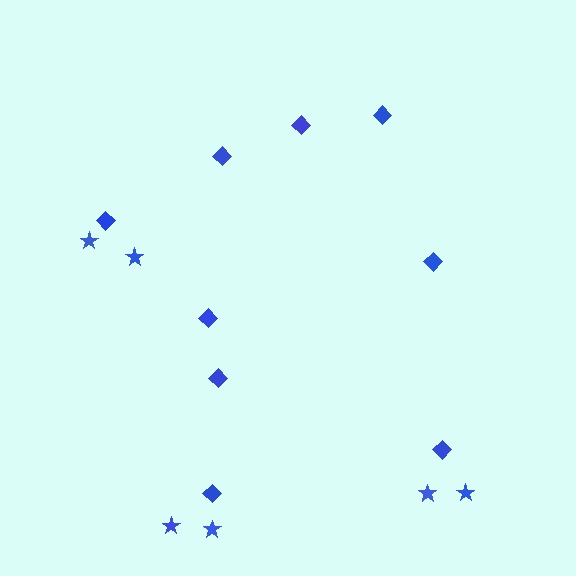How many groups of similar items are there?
There are 2 groups: one group of stars (6) and one group of diamonds (9).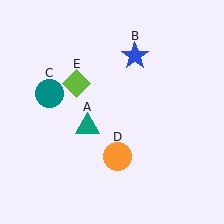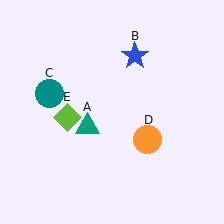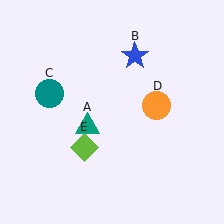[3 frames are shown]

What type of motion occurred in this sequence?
The orange circle (object D), lime diamond (object E) rotated counterclockwise around the center of the scene.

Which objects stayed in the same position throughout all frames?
Teal triangle (object A) and blue star (object B) and teal circle (object C) remained stationary.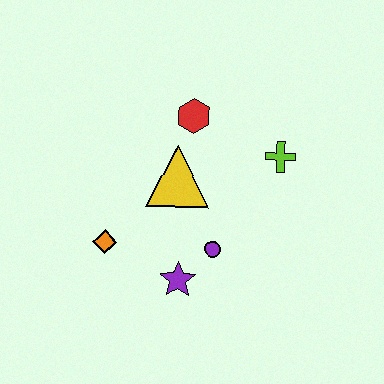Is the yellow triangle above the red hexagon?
No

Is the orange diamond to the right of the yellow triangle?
No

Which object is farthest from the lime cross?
The orange diamond is farthest from the lime cross.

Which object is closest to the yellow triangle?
The red hexagon is closest to the yellow triangle.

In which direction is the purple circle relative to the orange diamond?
The purple circle is to the right of the orange diamond.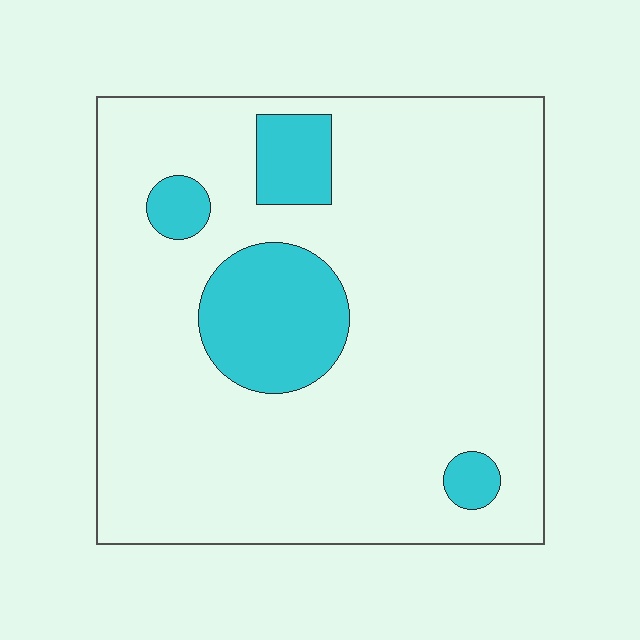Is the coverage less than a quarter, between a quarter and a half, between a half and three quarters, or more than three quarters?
Less than a quarter.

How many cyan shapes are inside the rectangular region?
4.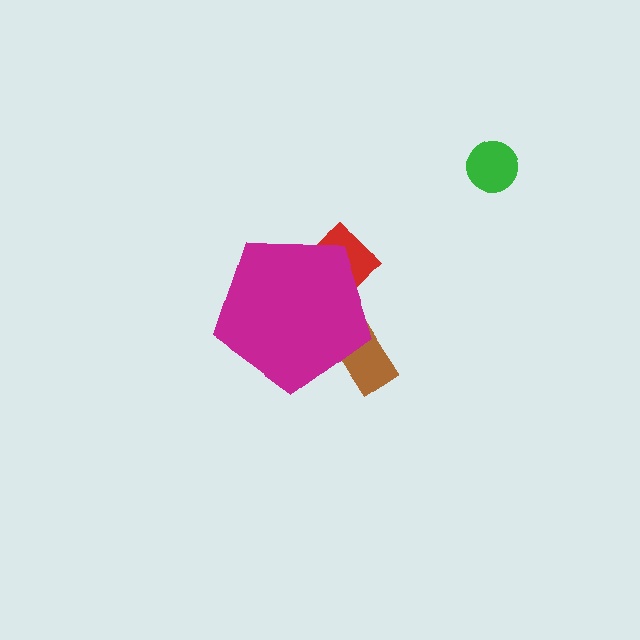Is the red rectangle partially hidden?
Yes, the red rectangle is partially hidden behind the magenta pentagon.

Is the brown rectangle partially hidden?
Yes, the brown rectangle is partially hidden behind the magenta pentagon.